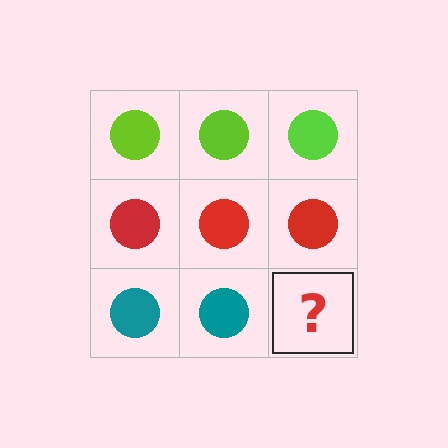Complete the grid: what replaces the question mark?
The question mark should be replaced with a teal circle.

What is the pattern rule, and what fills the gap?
The rule is that each row has a consistent color. The gap should be filled with a teal circle.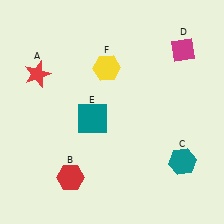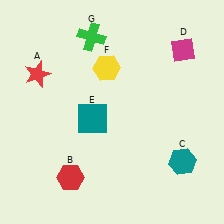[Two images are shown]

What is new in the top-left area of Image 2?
A green cross (G) was added in the top-left area of Image 2.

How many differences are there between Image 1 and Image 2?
There is 1 difference between the two images.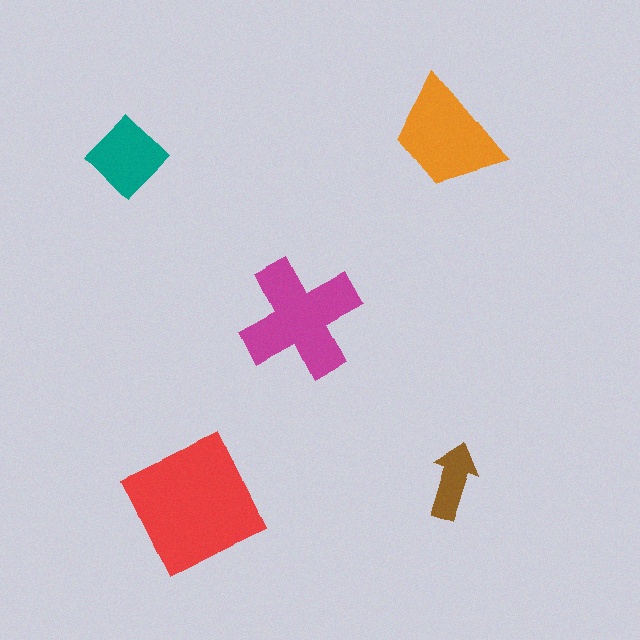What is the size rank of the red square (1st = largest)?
1st.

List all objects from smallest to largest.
The brown arrow, the teal diamond, the orange trapezoid, the magenta cross, the red square.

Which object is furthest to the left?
The teal diamond is leftmost.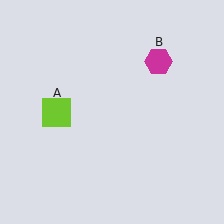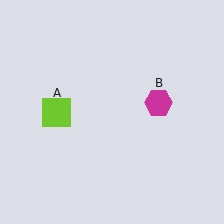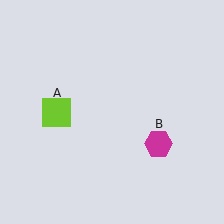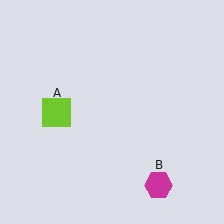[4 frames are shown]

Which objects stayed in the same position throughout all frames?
Lime square (object A) remained stationary.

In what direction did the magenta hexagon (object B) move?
The magenta hexagon (object B) moved down.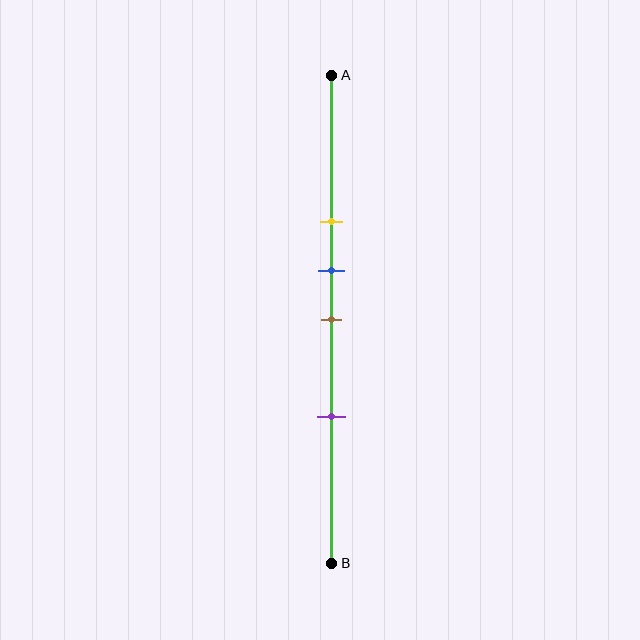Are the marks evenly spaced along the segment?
No, the marks are not evenly spaced.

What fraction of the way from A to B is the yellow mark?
The yellow mark is approximately 30% (0.3) of the way from A to B.